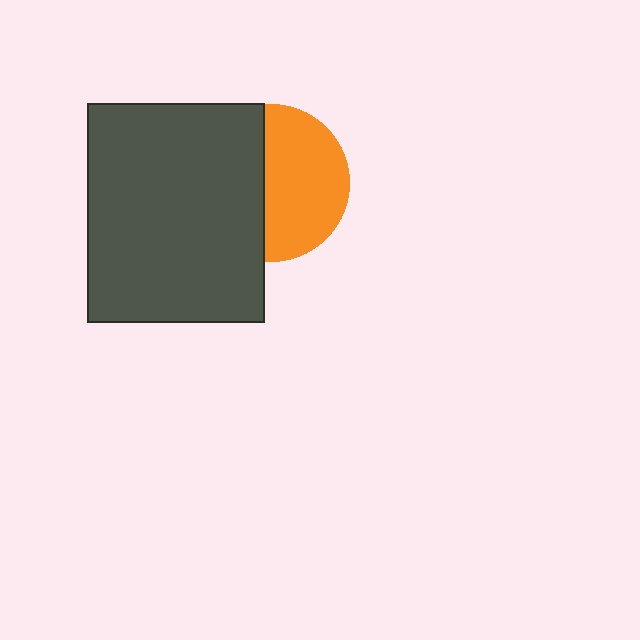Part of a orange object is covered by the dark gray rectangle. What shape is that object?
It is a circle.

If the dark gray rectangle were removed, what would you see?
You would see the complete orange circle.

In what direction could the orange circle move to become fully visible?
The orange circle could move right. That would shift it out from behind the dark gray rectangle entirely.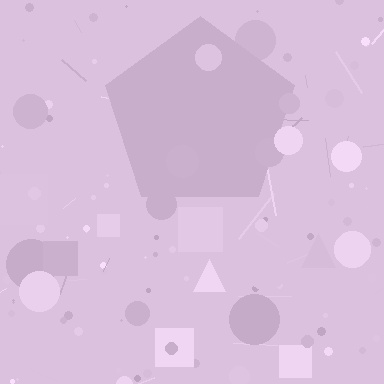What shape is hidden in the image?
A pentagon is hidden in the image.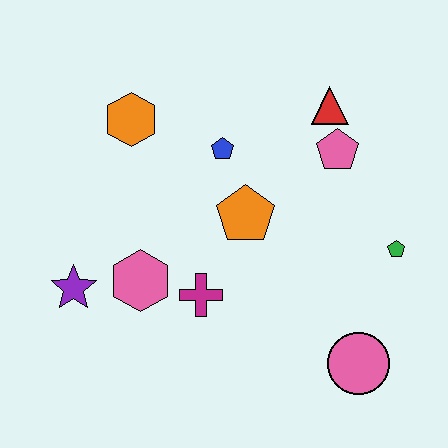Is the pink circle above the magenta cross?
No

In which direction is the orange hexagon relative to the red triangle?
The orange hexagon is to the left of the red triangle.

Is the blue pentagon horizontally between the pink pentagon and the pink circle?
No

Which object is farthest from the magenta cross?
The red triangle is farthest from the magenta cross.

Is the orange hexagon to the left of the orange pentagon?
Yes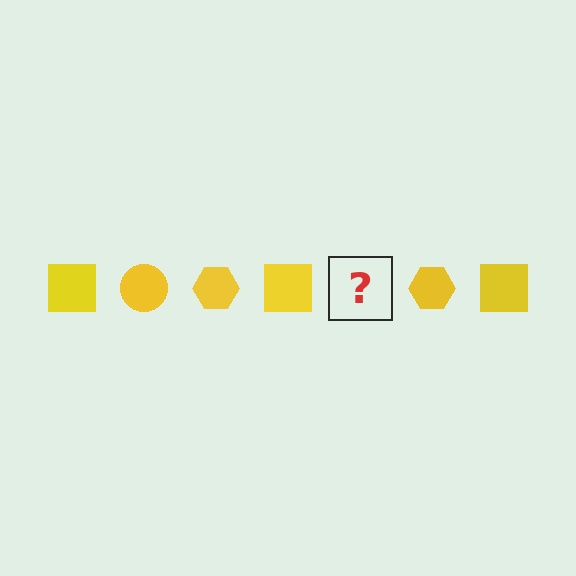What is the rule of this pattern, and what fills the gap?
The rule is that the pattern cycles through square, circle, hexagon shapes in yellow. The gap should be filled with a yellow circle.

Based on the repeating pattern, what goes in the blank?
The blank should be a yellow circle.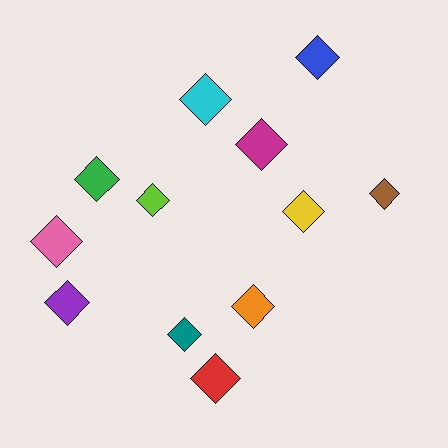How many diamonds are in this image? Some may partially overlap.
There are 12 diamonds.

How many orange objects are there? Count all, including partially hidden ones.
There is 1 orange object.